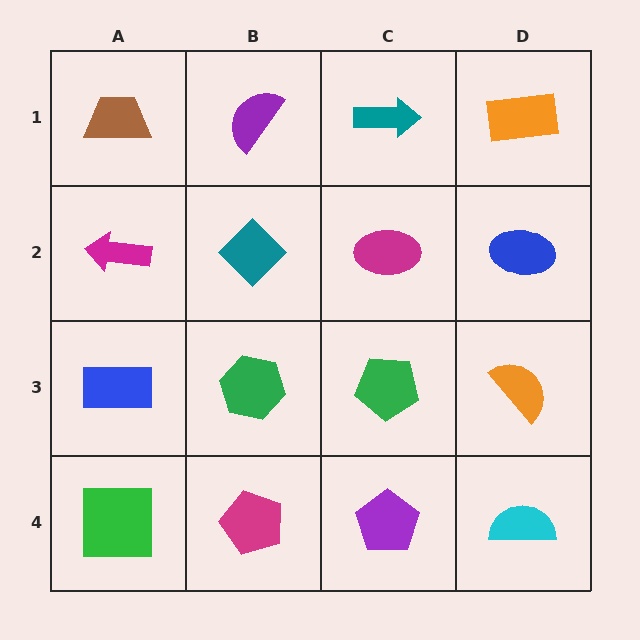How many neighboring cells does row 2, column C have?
4.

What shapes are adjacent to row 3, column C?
A magenta ellipse (row 2, column C), a purple pentagon (row 4, column C), a green hexagon (row 3, column B), an orange semicircle (row 3, column D).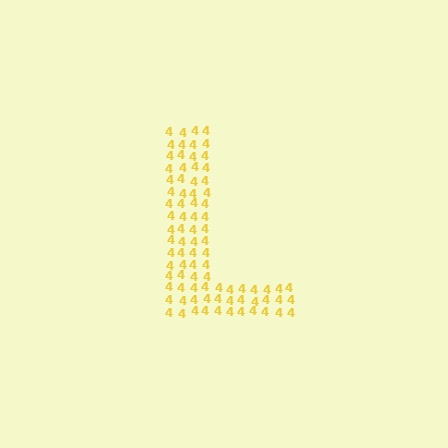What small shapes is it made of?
It is made of small digit 4's.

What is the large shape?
The large shape is the letter L.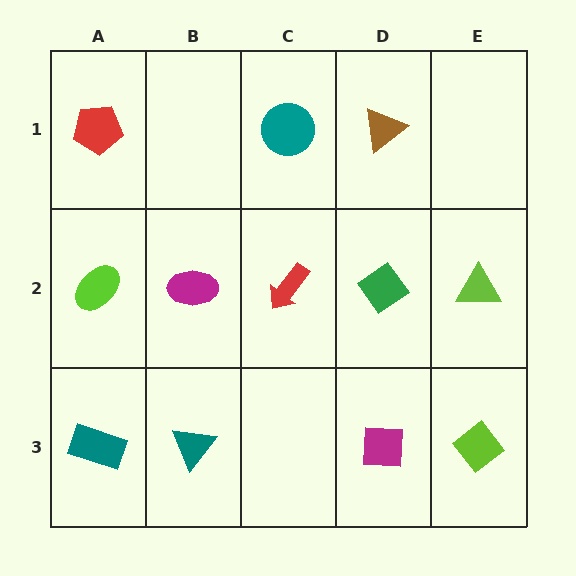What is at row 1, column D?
A brown triangle.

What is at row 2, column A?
A lime ellipse.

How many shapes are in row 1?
3 shapes.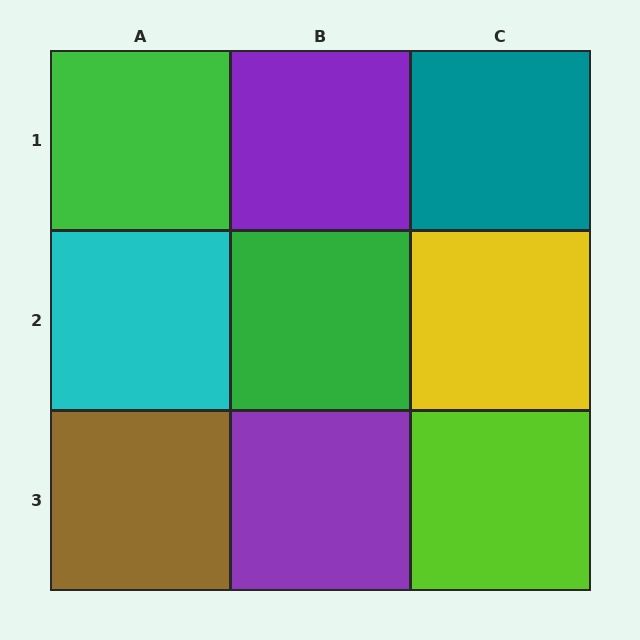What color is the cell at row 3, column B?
Purple.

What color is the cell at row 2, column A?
Cyan.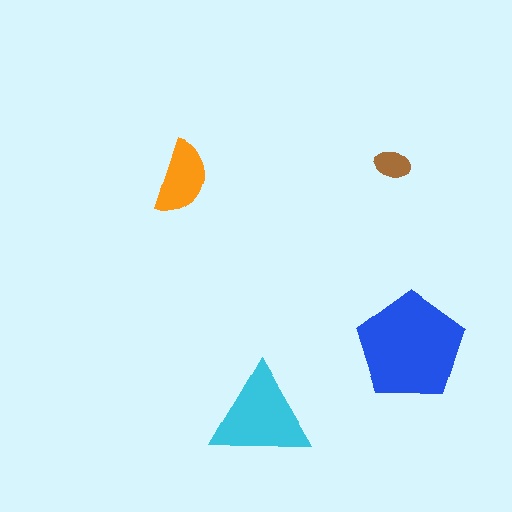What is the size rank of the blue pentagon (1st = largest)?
1st.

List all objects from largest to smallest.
The blue pentagon, the cyan triangle, the orange semicircle, the brown ellipse.